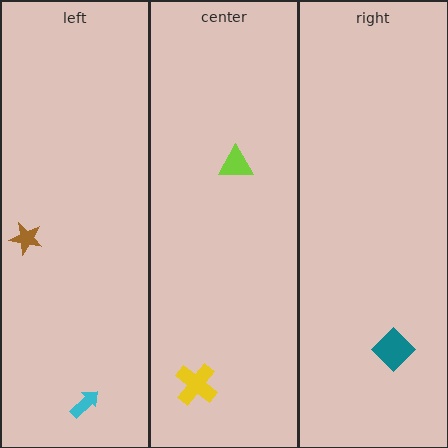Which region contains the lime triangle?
The center region.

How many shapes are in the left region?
2.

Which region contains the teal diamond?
The right region.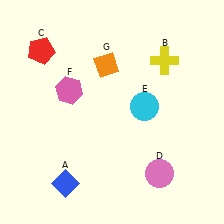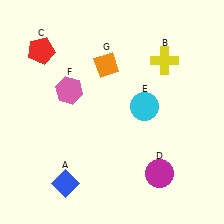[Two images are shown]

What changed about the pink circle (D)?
In Image 1, D is pink. In Image 2, it changed to magenta.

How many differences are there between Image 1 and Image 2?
There is 1 difference between the two images.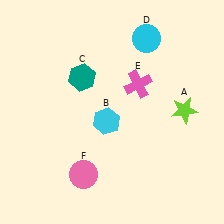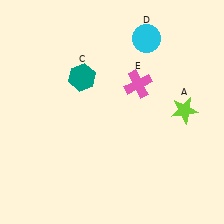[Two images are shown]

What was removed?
The cyan hexagon (B), the pink circle (F) were removed in Image 2.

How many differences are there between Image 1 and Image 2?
There are 2 differences between the two images.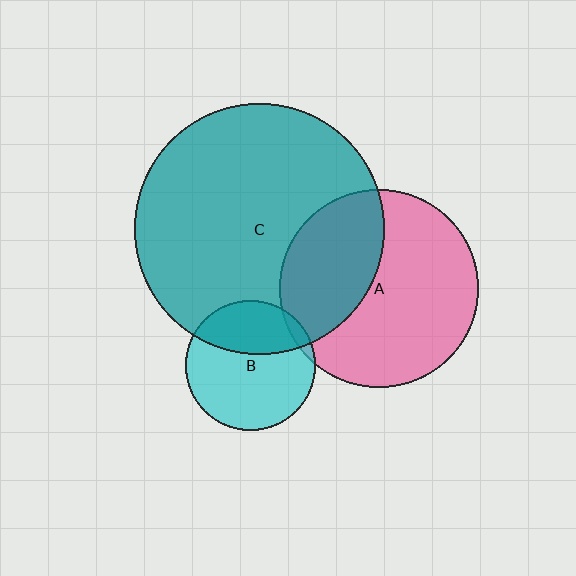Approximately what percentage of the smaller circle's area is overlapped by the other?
Approximately 35%.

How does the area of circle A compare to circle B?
Approximately 2.3 times.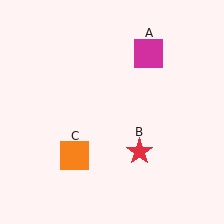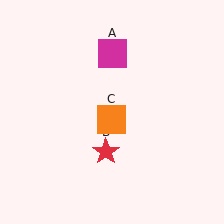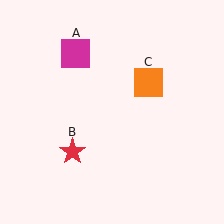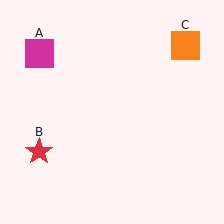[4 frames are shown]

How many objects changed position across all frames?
3 objects changed position: magenta square (object A), red star (object B), orange square (object C).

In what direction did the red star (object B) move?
The red star (object B) moved left.